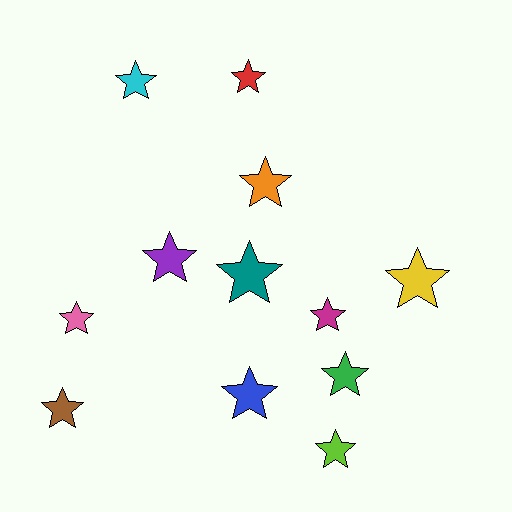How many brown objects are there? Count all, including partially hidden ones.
There is 1 brown object.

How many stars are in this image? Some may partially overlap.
There are 12 stars.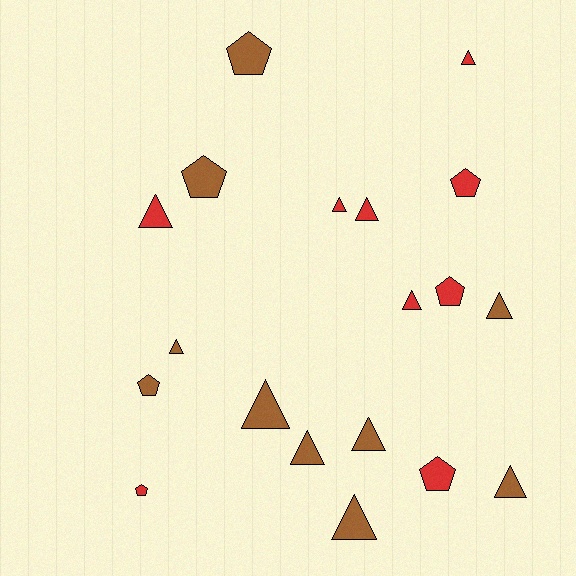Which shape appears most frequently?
Triangle, with 12 objects.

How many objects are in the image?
There are 19 objects.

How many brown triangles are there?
There are 7 brown triangles.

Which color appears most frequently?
Brown, with 10 objects.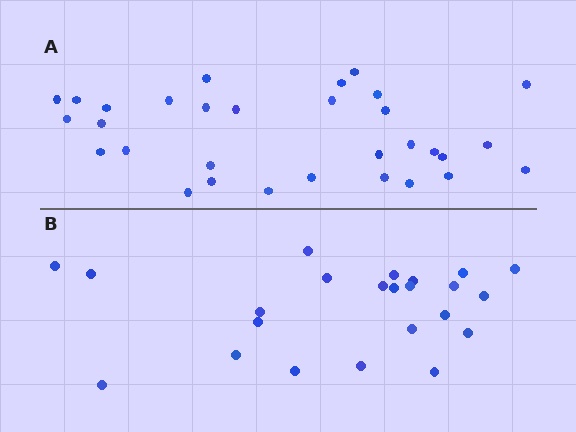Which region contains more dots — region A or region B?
Region A (the top region) has more dots.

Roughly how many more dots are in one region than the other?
Region A has roughly 8 or so more dots than region B.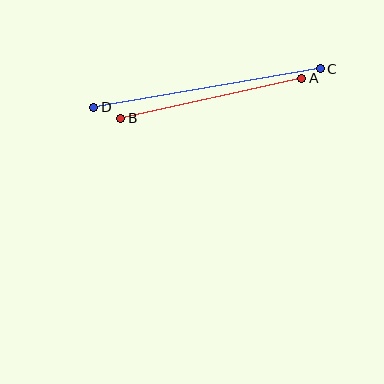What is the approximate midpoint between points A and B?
The midpoint is at approximately (211, 98) pixels.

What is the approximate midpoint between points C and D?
The midpoint is at approximately (207, 88) pixels.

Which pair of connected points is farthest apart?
Points C and D are farthest apart.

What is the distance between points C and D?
The distance is approximately 230 pixels.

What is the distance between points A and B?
The distance is approximately 186 pixels.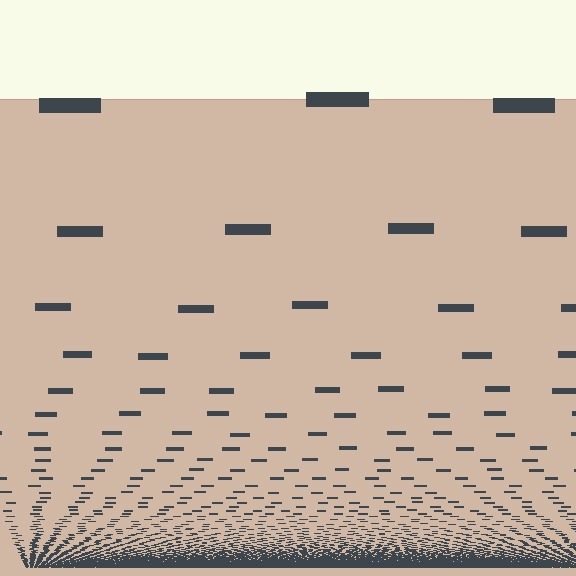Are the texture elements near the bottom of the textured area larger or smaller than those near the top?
Smaller. The gradient is inverted — elements near the bottom are smaller and denser.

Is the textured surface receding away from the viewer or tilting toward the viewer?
The surface appears to tilt toward the viewer. Texture elements get larger and sparser toward the top.